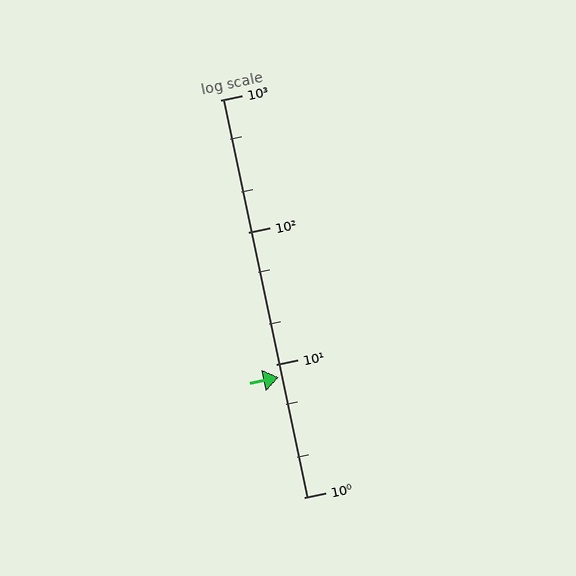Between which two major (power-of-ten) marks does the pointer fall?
The pointer is between 1 and 10.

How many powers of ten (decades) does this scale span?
The scale spans 3 decades, from 1 to 1000.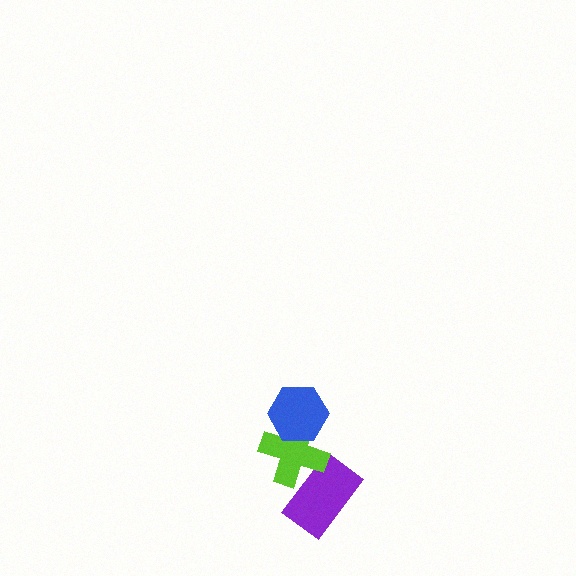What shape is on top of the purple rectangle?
The lime cross is on top of the purple rectangle.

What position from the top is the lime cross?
The lime cross is 2nd from the top.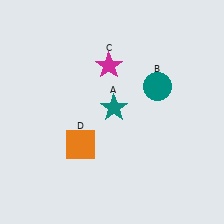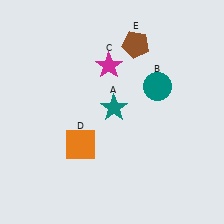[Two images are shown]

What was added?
A brown pentagon (E) was added in Image 2.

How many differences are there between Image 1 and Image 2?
There is 1 difference between the two images.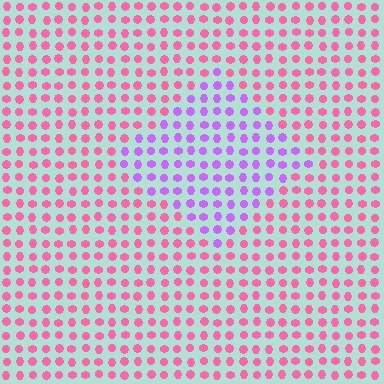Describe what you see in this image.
The image is filled with small pink elements in a uniform arrangement. A diamond-shaped region is visible where the elements are tinted to a slightly different hue, forming a subtle color boundary.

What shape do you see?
I see a diamond.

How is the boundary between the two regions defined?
The boundary is defined purely by a slight shift in hue (about 53 degrees). Spacing, size, and orientation are identical on both sides.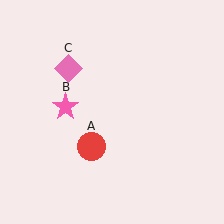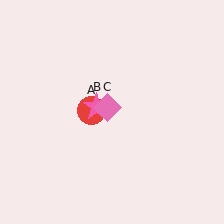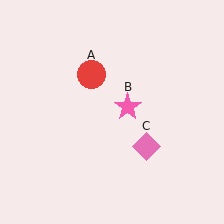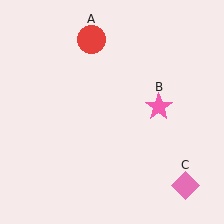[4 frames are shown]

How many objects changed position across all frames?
3 objects changed position: red circle (object A), pink star (object B), pink diamond (object C).